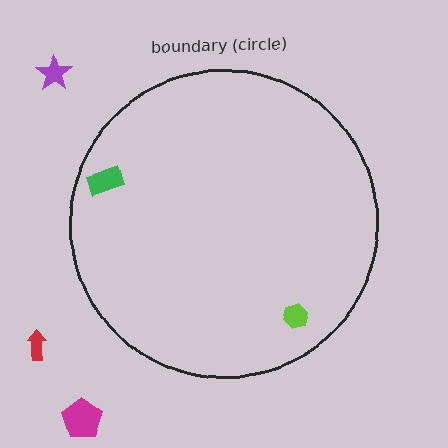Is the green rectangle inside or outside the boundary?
Inside.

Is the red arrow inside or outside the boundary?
Outside.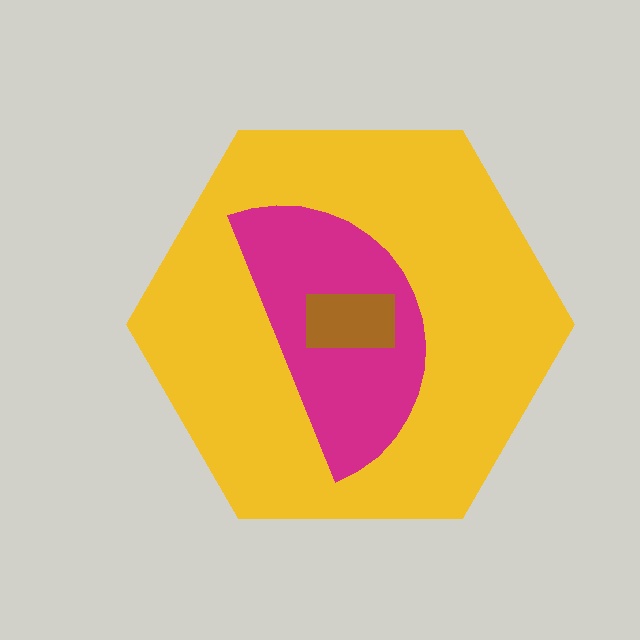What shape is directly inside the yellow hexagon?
The magenta semicircle.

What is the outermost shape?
The yellow hexagon.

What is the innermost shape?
The brown rectangle.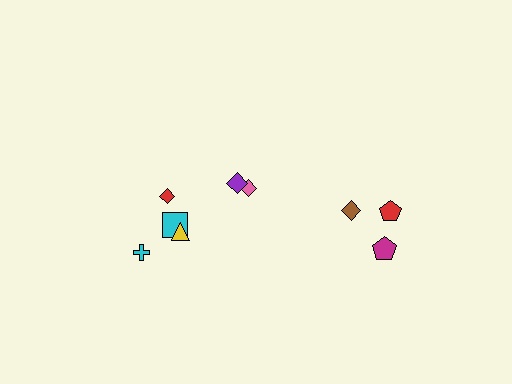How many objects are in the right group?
There are 3 objects.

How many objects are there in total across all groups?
There are 9 objects.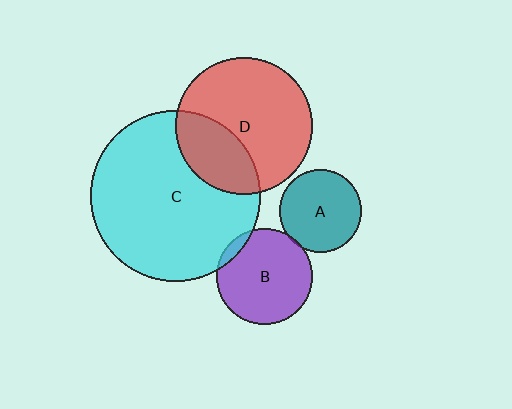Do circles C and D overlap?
Yes.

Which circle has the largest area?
Circle C (cyan).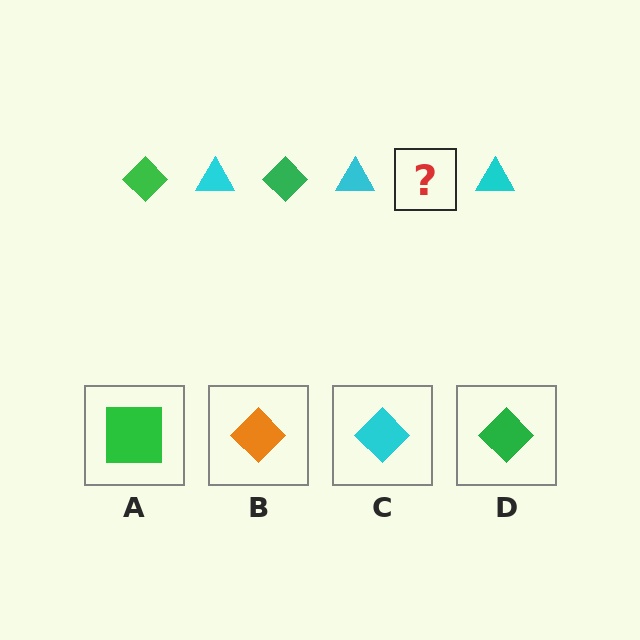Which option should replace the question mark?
Option D.